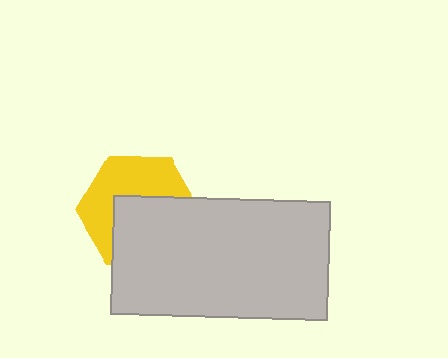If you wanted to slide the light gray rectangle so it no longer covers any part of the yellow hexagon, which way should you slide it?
Slide it down — that is the most direct way to separate the two shapes.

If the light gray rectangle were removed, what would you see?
You would see the complete yellow hexagon.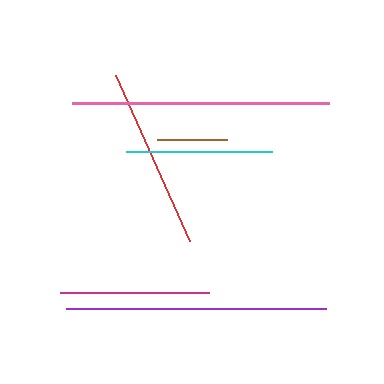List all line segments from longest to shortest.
From longest to shortest: purple, pink, red, magenta, cyan, brown.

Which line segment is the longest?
The purple line is the longest at approximately 260 pixels.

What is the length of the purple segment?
The purple segment is approximately 260 pixels long.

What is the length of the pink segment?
The pink segment is approximately 256 pixels long.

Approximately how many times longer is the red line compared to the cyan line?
The red line is approximately 1.2 times the length of the cyan line.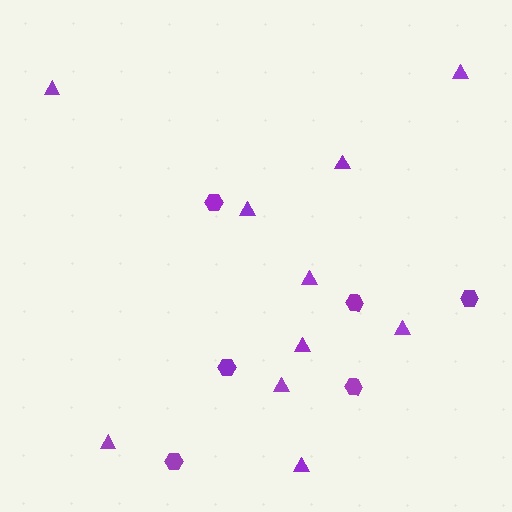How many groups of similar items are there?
There are 2 groups: one group of hexagons (6) and one group of triangles (10).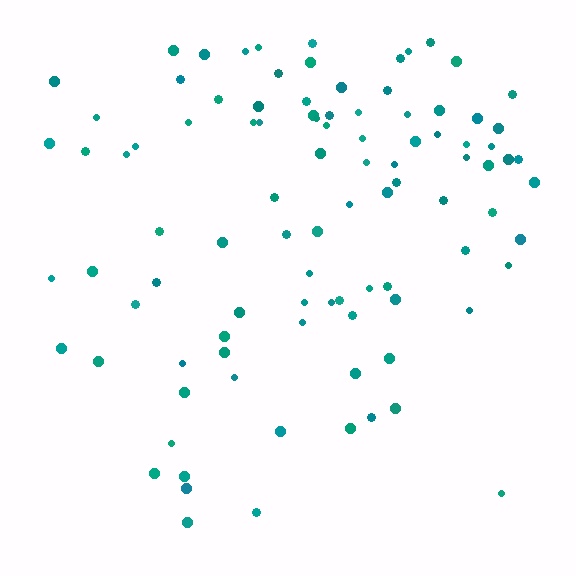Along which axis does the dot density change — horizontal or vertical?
Vertical.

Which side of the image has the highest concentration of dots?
The top.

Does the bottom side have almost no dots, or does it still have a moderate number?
Still a moderate number, just noticeably fewer than the top.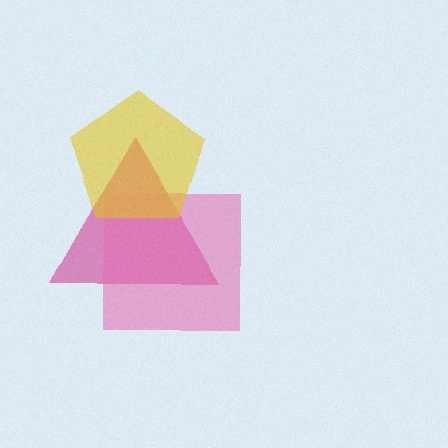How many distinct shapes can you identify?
There are 3 distinct shapes: a magenta triangle, a pink square, a yellow pentagon.